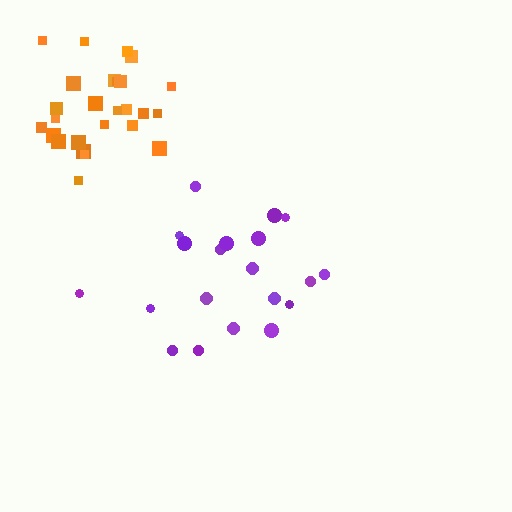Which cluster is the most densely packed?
Orange.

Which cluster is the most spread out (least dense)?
Purple.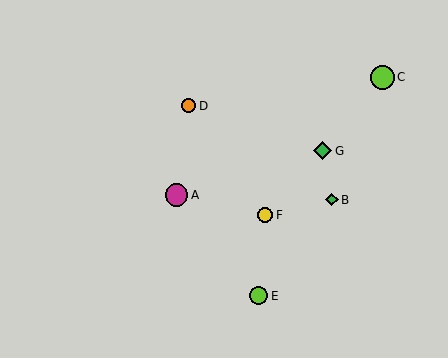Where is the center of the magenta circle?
The center of the magenta circle is at (176, 195).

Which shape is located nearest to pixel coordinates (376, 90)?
The lime circle (labeled C) at (382, 77) is nearest to that location.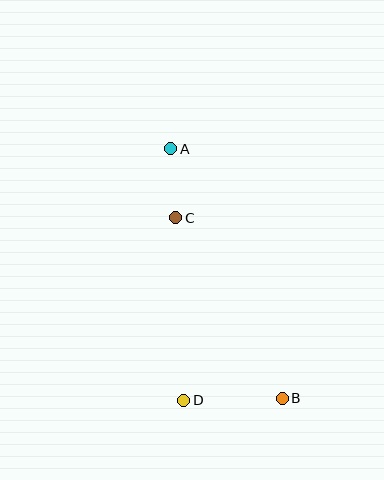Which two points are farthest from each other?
Points A and B are farthest from each other.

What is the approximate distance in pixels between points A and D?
The distance between A and D is approximately 252 pixels.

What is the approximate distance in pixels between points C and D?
The distance between C and D is approximately 183 pixels.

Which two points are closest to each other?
Points A and C are closest to each other.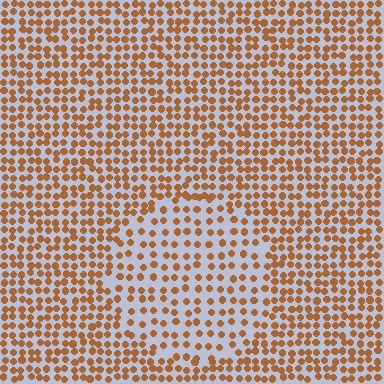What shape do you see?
I see a circle.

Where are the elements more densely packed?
The elements are more densely packed outside the circle boundary.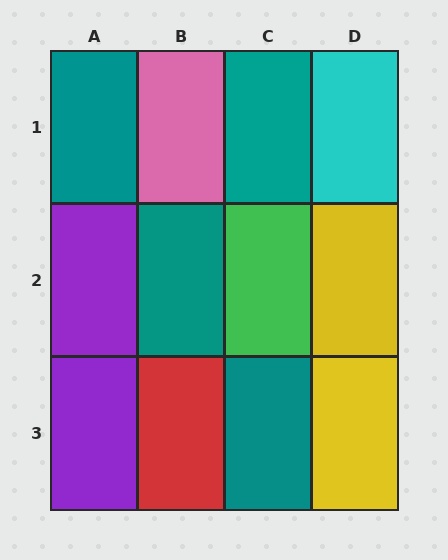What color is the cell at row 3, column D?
Yellow.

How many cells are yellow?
2 cells are yellow.